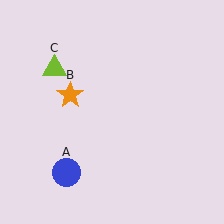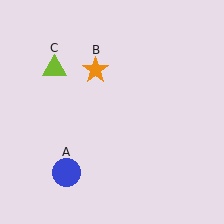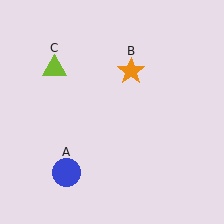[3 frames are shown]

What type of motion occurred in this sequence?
The orange star (object B) rotated clockwise around the center of the scene.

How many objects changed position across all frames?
1 object changed position: orange star (object B).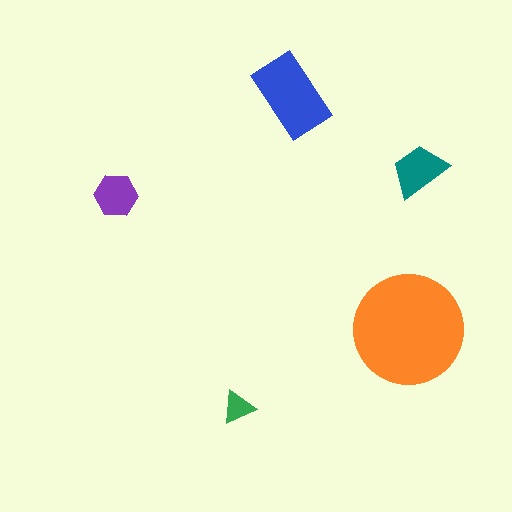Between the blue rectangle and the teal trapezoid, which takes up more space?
The blue rectangle.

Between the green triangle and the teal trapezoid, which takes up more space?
The teal trapezoid.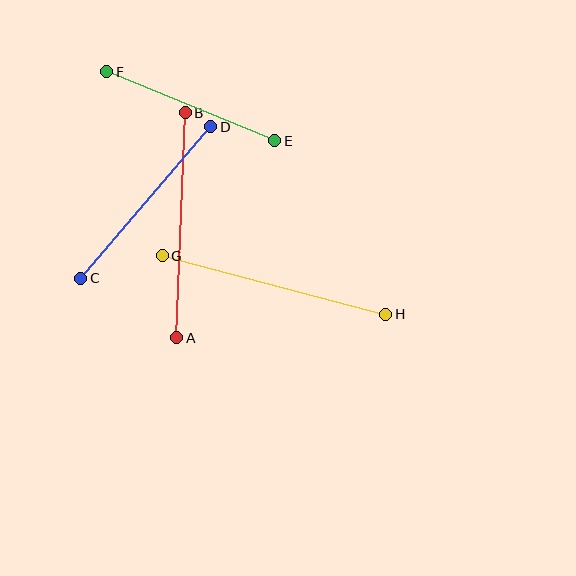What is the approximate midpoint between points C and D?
The midpoint is at approximately (146, 202) pixels.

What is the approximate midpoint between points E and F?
The midpoint is at approximately (191, 106) pixels.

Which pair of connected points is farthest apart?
Points G and H are farthest apart.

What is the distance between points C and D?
The distance is approximately 199 pixels.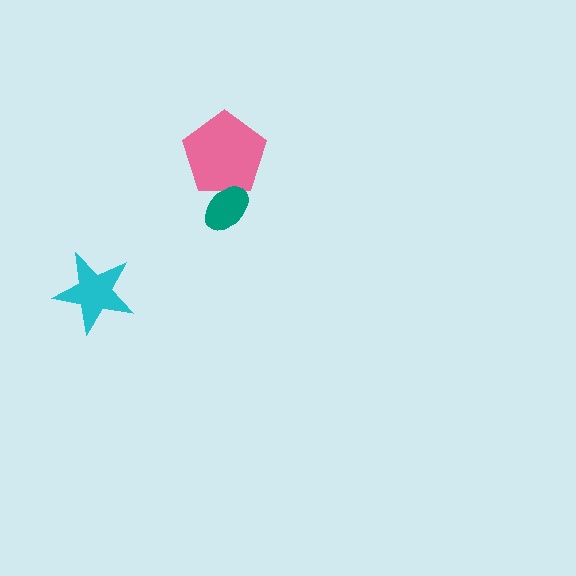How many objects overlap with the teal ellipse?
1 object overlaps with the teal ellipse.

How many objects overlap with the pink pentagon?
1 object overlaps with the pink pentagon.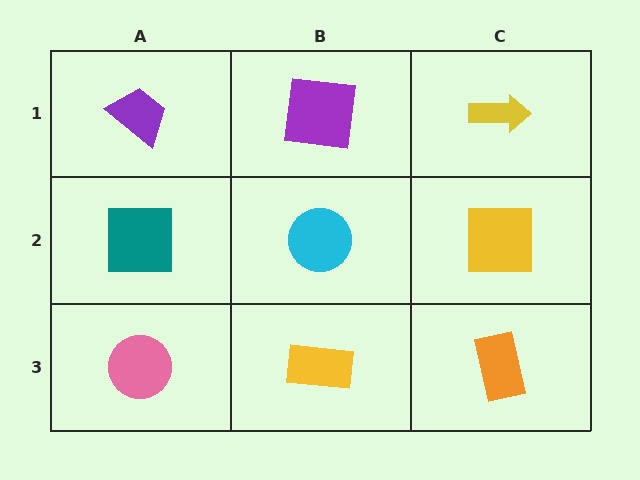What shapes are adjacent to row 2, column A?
A purple trapezoid (row 1, column A), a pink circle (row 3, column A), a cyan circle (row 2, column B).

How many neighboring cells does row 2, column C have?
3.